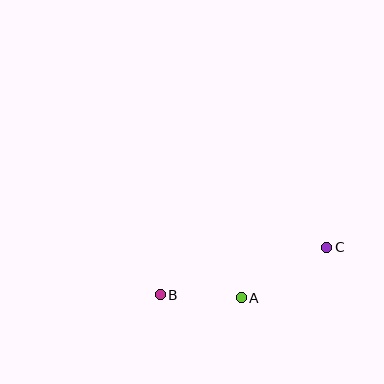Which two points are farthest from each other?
Points B and C are farthest from each other.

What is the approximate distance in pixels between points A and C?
The distance between A and C is approximately 99 pixels.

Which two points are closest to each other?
Points A and B are closest to each other.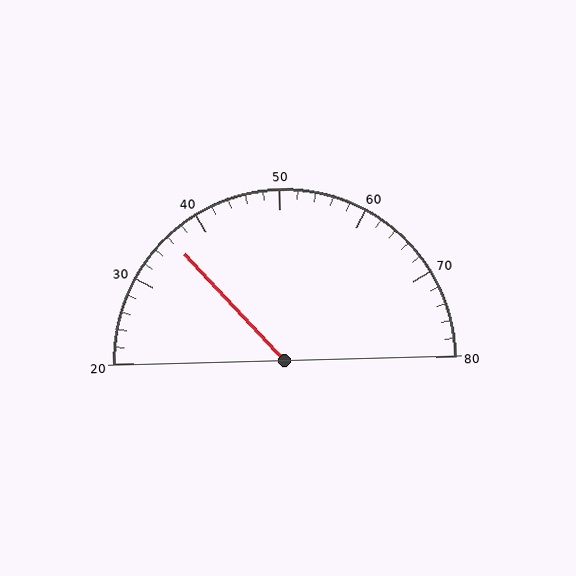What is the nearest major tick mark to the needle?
The nearest major tick mark is 40.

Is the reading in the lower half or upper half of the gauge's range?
The reading is in the lower half of the range (20 to 80).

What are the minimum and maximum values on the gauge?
The gauge ranges from 20 to 80.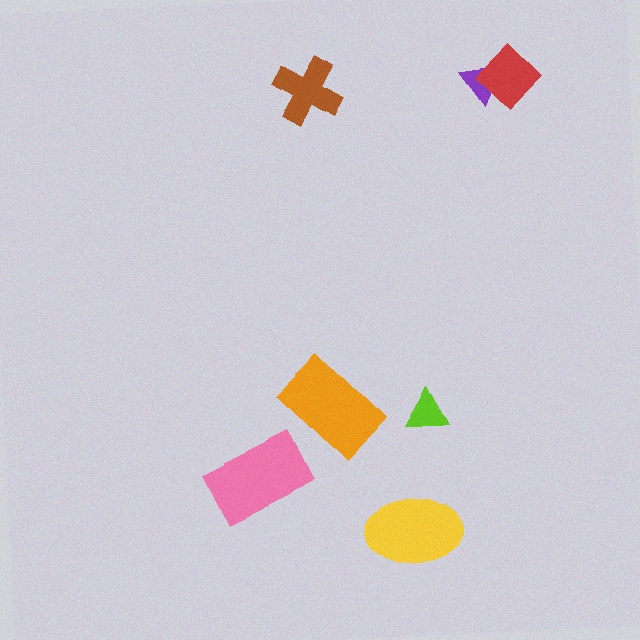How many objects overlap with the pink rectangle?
0 objects overlap with the pink rectangle.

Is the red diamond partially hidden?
No, no other shape covers it.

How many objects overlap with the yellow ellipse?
0 objects overlap with the yellow ellipse.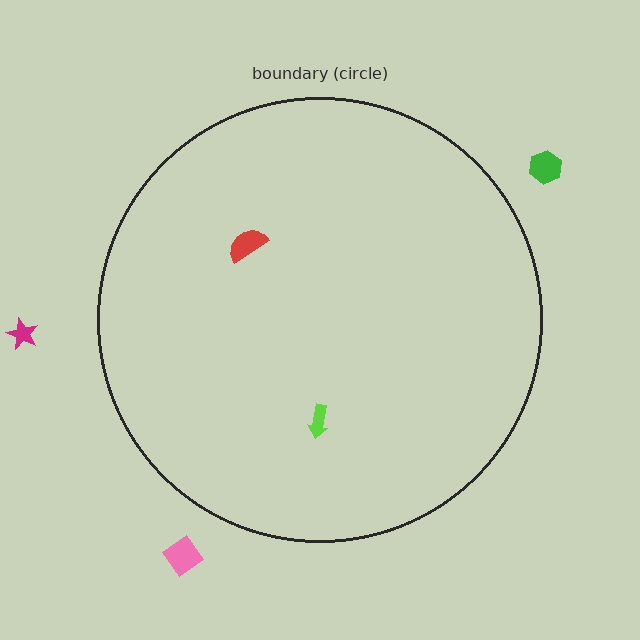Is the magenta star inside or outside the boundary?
Outside.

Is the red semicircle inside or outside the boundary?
Inside.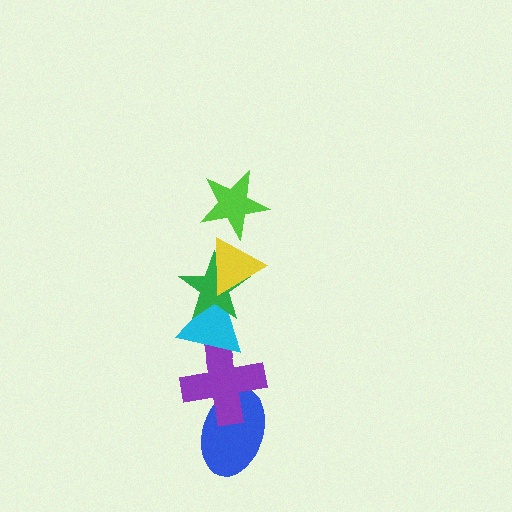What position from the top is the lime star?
The lime star is 1st from the top.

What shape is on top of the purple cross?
The cyan triangle is on top of the purple cross.